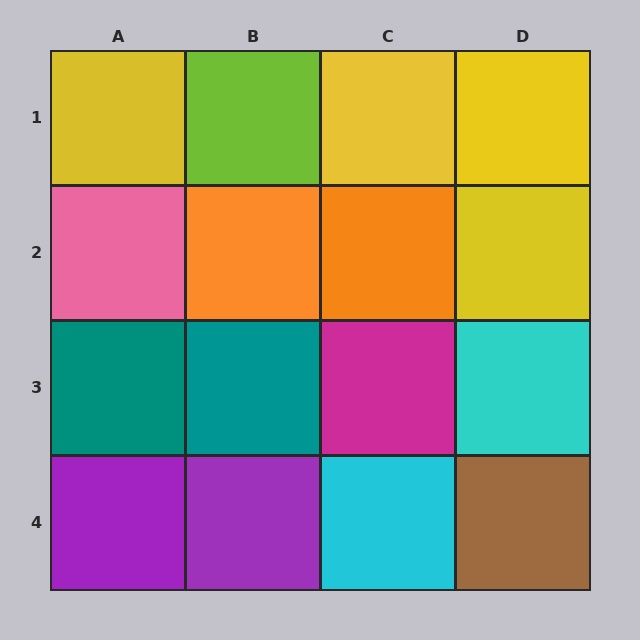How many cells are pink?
1 cell is pink.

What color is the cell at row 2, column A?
Pink.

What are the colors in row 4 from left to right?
Purple, purple, cyan, brown.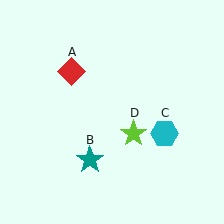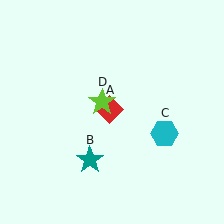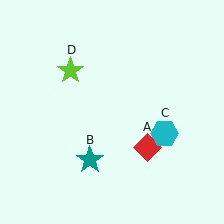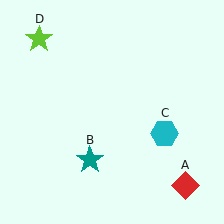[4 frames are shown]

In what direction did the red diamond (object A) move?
The red diamond (object A) moved down and to the right.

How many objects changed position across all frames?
2 objects changed position: red diamond (object A), lime star (object D).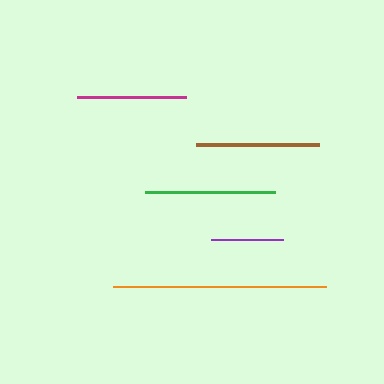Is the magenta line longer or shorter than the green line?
The green line is longer than the magenta line.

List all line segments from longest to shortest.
From longest to shortest: orange, green, brown, magenta, purple.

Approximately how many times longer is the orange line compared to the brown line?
The orange line is approximately 1.7 times the length of the brown line.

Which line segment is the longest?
The orange line is the longest at approximately 213 pixels.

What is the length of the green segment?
The green segment is approximately 130 pixels long.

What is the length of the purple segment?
The purple segment is approximately 71 pixels long.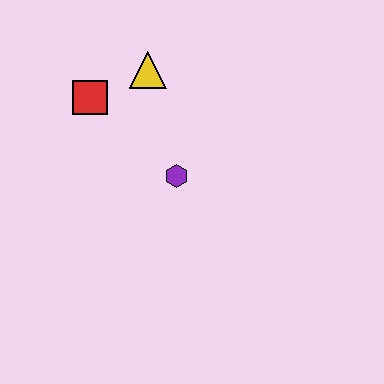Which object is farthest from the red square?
The purple hexagon is farthest from the red square.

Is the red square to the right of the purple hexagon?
No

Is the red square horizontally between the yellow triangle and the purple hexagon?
No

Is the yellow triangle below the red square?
No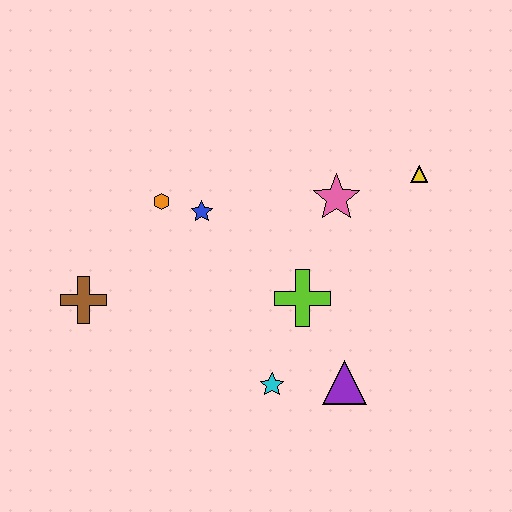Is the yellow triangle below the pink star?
No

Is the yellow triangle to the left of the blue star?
No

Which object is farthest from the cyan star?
The yellow triangle is farthest from the cyan star.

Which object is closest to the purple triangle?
The cyan star is closest to the purple triangle.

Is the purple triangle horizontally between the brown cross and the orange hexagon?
No